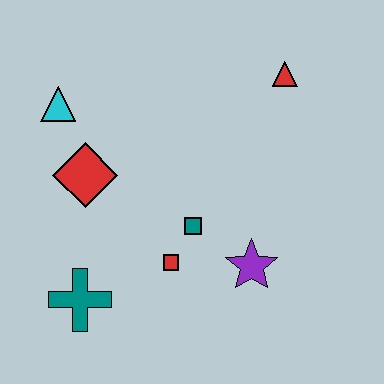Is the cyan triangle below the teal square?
No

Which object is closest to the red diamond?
The cyan triangle is closest to the red diamond.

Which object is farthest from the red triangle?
The teal cross is farthest from the red triangle.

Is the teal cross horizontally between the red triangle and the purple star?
No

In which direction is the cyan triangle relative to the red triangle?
The cyan triangle is to the left of the red triangle.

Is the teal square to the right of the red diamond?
Yes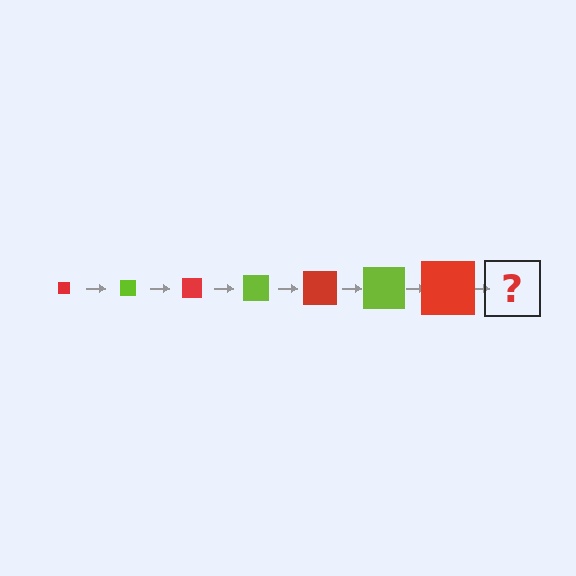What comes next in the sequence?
The next element should be a lime square, larger than the previous one.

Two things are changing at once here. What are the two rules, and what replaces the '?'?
The two rules are that the square grows larger each step and the color cycles through red and lime. The '?' should be a lime square, larger than the previous one.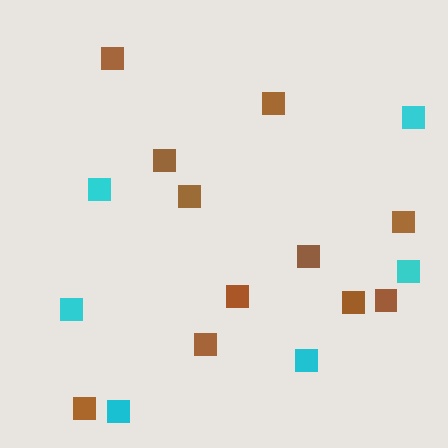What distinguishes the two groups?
There are 2 groups: one group of cyan squares (6) and one group of brown squares (11).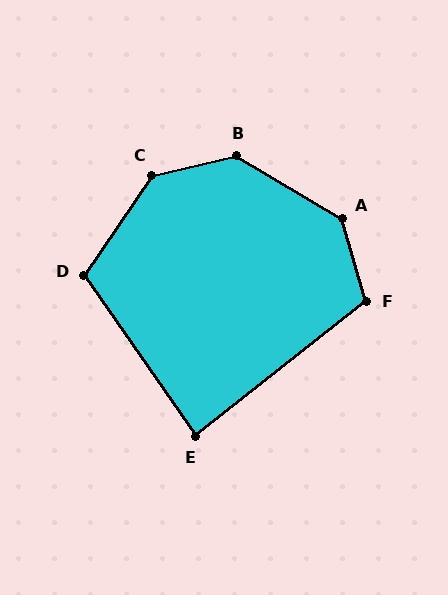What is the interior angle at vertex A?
Approximately 137 degrees (obtuse).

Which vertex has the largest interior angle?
C, at approximately 137 degrees.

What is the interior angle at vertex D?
Approximately 111 degrees (obtuse).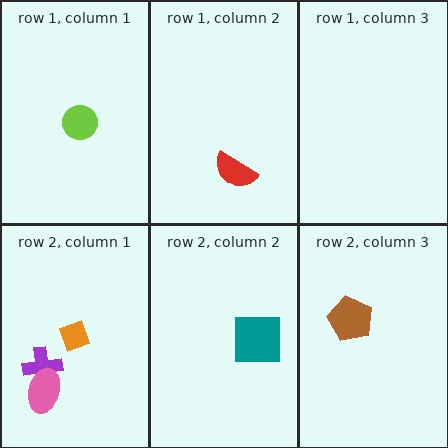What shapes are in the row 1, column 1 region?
The lime circle.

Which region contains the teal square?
The row 2, column 2 region.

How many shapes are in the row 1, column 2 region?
1.